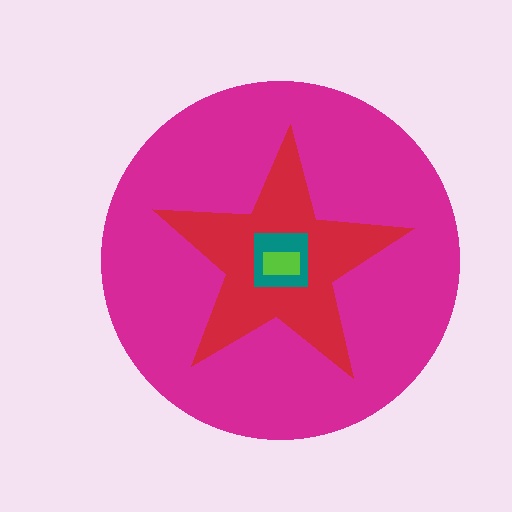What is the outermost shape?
The magenta circle.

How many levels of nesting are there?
4.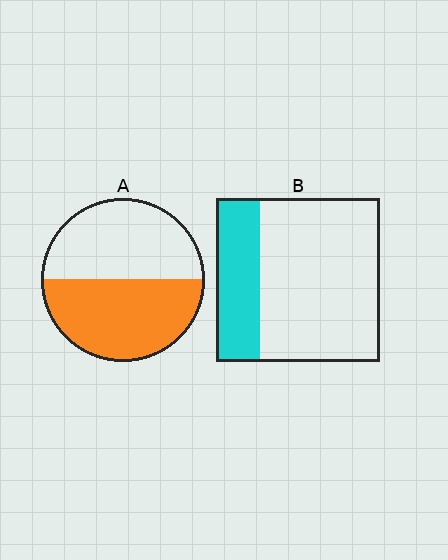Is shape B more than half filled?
No.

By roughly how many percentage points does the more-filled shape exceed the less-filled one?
By roughly 25 percentage points (A over B).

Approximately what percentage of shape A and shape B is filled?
A is approximately 50% and B is approximately 25%.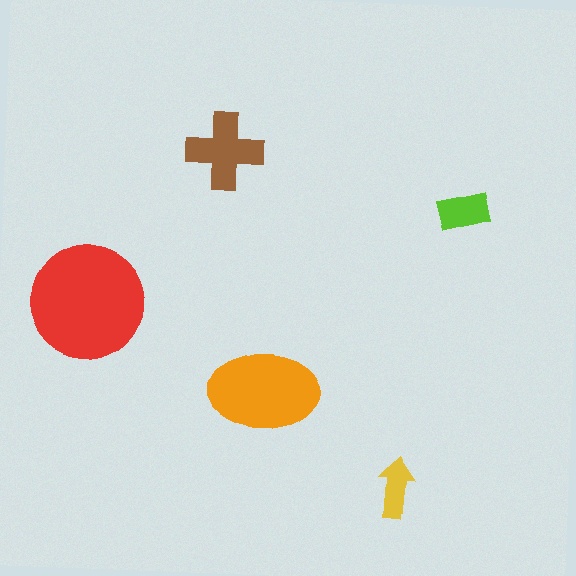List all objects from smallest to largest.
The yellow arrow, the lime rectangle, the brown cross, the orange ellipse, the red circle.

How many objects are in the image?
There are 5 objects in the image.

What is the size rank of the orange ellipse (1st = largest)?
2nd.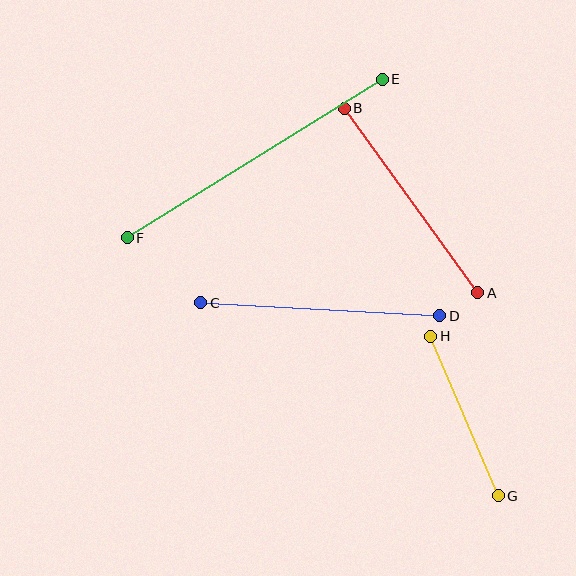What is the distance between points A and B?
The distance is approximately 228 pixels.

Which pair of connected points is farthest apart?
Points E and F are farthest apart.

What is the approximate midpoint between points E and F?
The midpoint is at approximately (255, 158) pixels.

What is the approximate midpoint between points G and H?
The midpoint is at approximately (464, 416) pixels.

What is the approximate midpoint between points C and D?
The midpoint is at approximately (320, 309) pixels.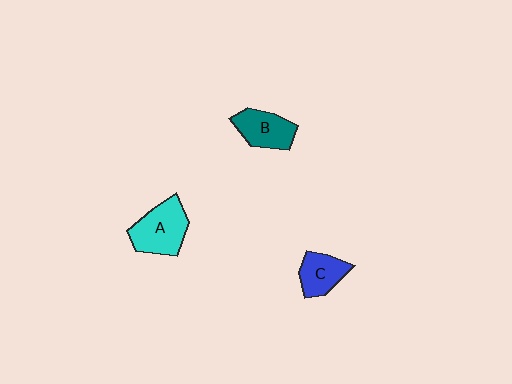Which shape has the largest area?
Shape A (cyan).